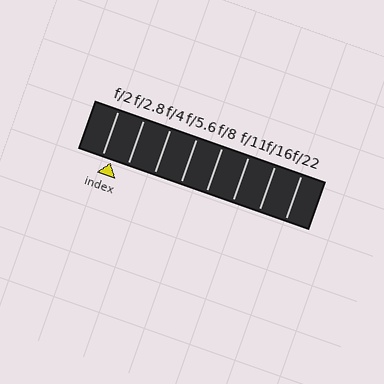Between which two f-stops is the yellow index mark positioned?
The index mark is between f/2 and f/2.8.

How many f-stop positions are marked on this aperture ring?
There are 8 f-stop positions marked.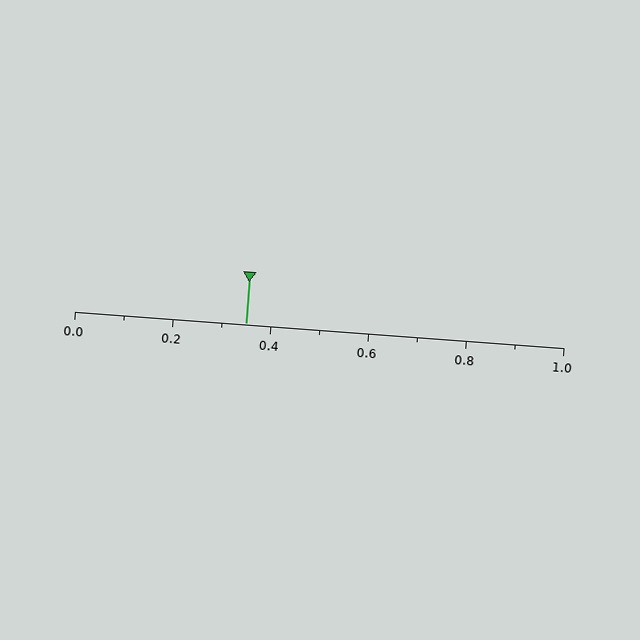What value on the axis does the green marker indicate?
The marker indicates approximately 0.35.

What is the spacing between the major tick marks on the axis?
The major ticks are spaced 0.2 apart.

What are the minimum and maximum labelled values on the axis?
The axis runs from 0.0 to 1.0.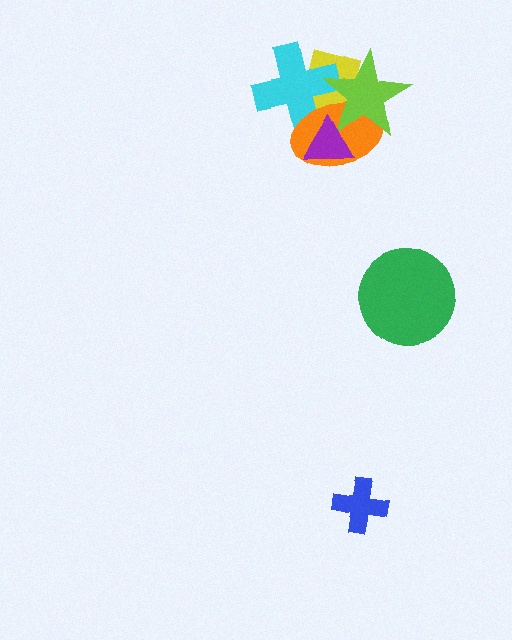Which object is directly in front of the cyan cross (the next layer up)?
The orange ellipse is directly in front of the cyan cross.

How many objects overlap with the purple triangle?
4 objects overlap with the purple triangle.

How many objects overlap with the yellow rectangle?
4 objects overlap with the yellow rectangle.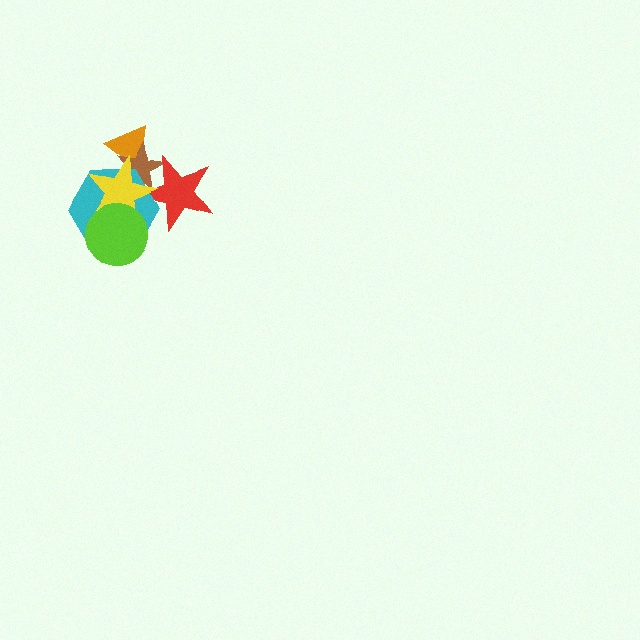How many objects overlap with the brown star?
4 objects overlap with the brown star.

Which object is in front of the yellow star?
The lime circle is in front of the yellow star.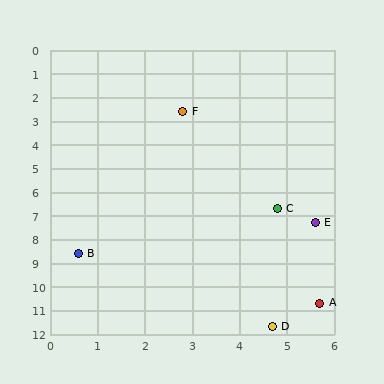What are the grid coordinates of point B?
Point B is at approximately (0.6, 8.6).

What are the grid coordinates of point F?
Point F is at approximately (2.8, 2.6).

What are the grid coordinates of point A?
Point A is at approximately (5.7, 10.7).